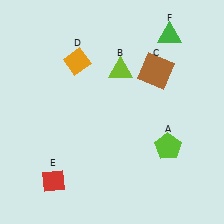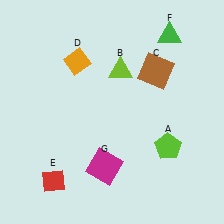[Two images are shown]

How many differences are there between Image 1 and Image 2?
There is 1 difference between the two images.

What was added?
A magenta square (G) was added in Image 2.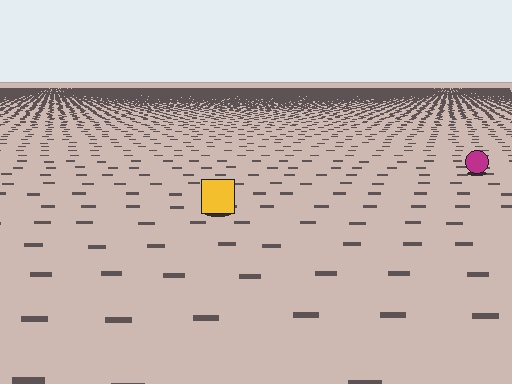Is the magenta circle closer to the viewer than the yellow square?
No. The yellow square is closer — you can tell from the texture gradient: the ground texture is coarser near it.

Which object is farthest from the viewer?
The magenta circle is farthest from the viewer. It appears smaller and the ground texture around it is denser.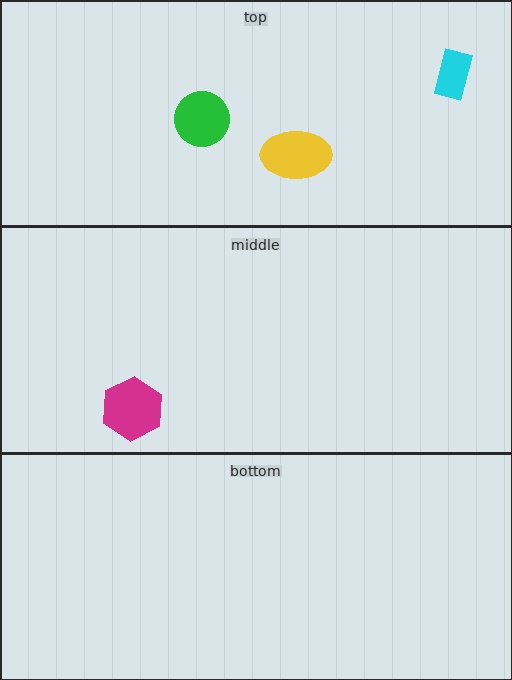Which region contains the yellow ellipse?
The top region.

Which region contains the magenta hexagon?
The middle region.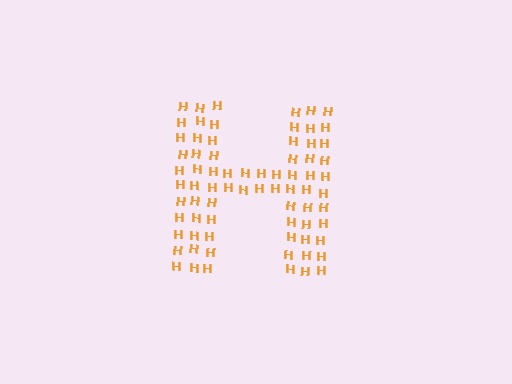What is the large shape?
The large shape is the letter H.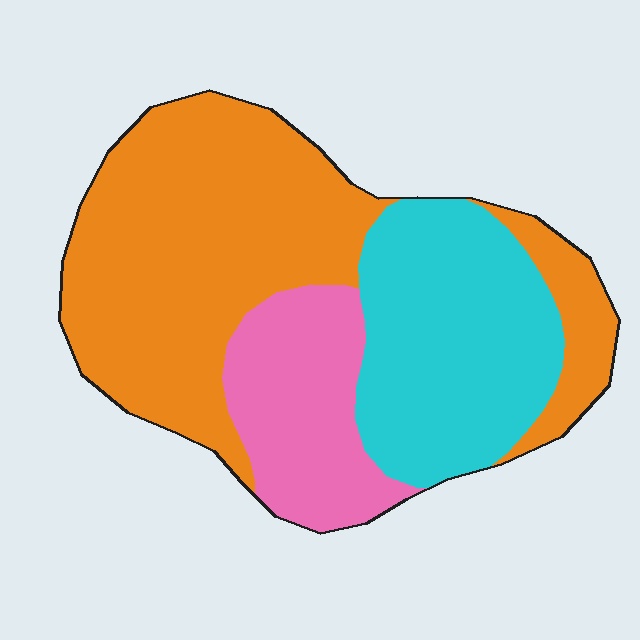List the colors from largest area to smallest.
From largest to smallest: orange, cyan, pink.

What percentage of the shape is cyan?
Cyan covers roughly 30% of the shape.